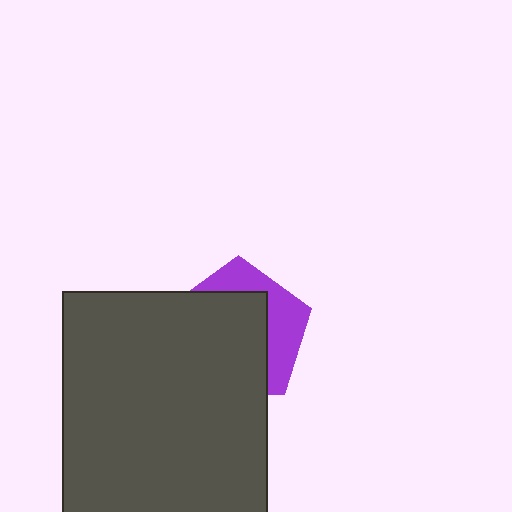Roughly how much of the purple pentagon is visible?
A small part of it is visible (roughly 35%).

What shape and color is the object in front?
The object in front is a dark gray rectangle.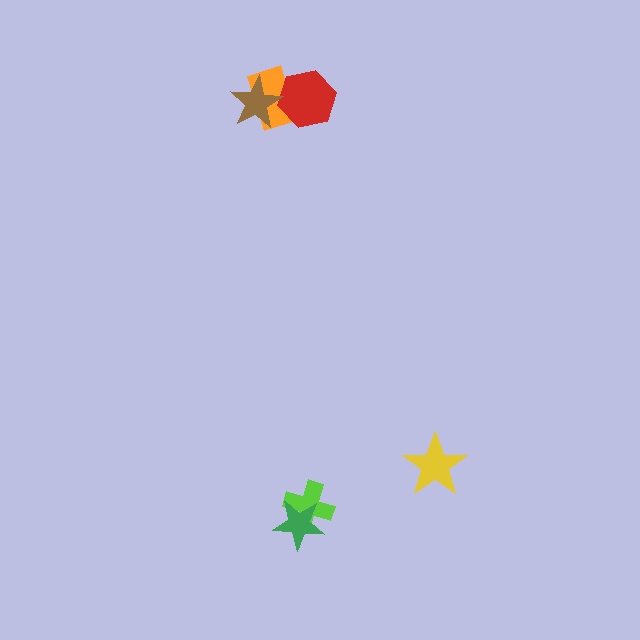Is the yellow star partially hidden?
No, no other shape covers it.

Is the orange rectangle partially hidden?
Yes, it is partially covered by another shape.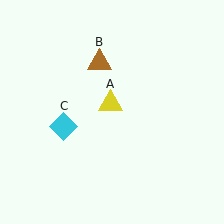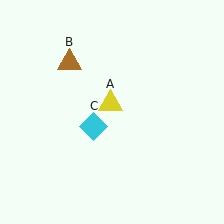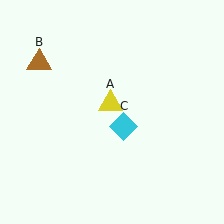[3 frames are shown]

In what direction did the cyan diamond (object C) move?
The cyan diamond (object C) moved right.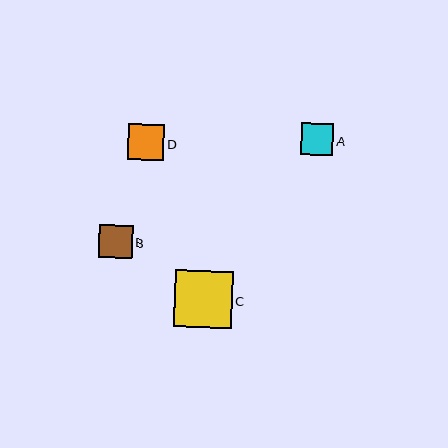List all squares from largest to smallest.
From largest to smallest: C, D, B, A.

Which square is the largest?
Square C is the largest with a size of approximately 57 pixels.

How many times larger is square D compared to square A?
Square D is approximately 1.1 times the size of square A.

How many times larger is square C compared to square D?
Square C is approximately 1.6 times the size of square D.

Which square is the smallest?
Square A is the smallest with a size of approximately 32 pixels.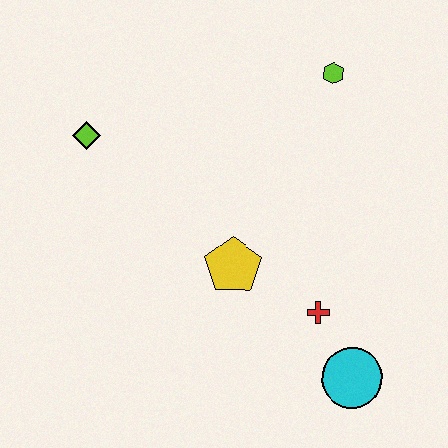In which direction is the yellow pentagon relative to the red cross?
The yellow pentagon is to the left of the red cross.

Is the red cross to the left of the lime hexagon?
Yes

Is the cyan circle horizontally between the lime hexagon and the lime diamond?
No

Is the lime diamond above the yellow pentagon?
Yes